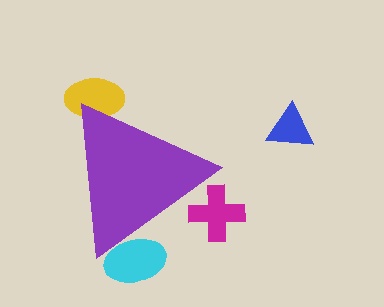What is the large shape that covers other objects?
A purple triangle.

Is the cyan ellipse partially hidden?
Yes, the cyan ellipse is partially hidden behind the purple triangle.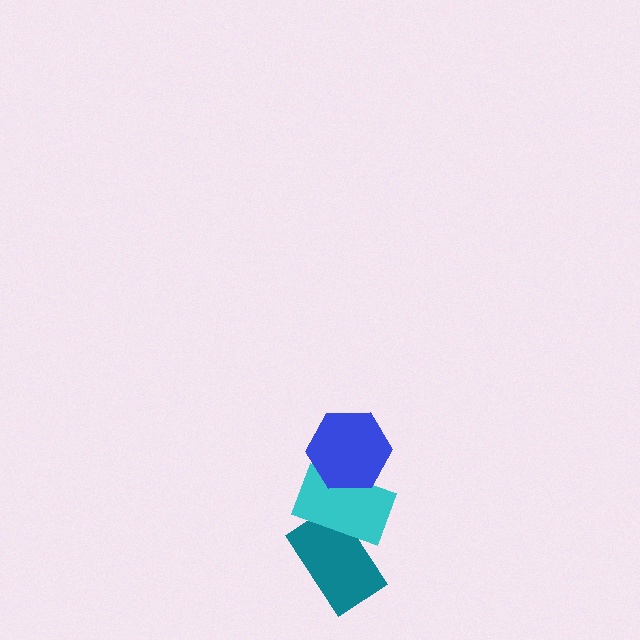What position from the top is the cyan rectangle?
The cyan rectangle is 2nd from the top.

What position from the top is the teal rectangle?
The teal rectangle is 3rd from the top.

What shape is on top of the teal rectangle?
The cyan rectangle is on top of the teal rectangle.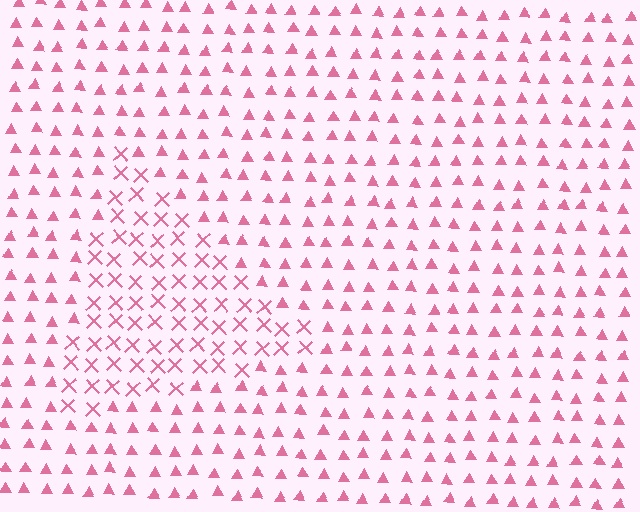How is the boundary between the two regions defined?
The boundary is defined by a change in element shape: X marks inside vs. triangles outside. All elements share the same color and spacing.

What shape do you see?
I see a triangle.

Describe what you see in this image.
The image is filled with small pink elements arranged in a uniform grid. A triangle-shaped region contains X marks, while the surrounding area contains triangles. The boundary is defined purely by the change in element shape.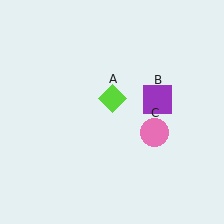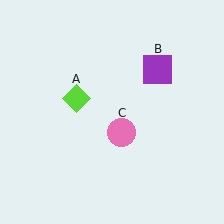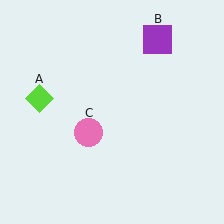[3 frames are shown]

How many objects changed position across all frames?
3 objects changed position: lime diamond (object A), purple square (object B), pink circle (object C).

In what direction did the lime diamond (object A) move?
The lime diamond (object A) moved left.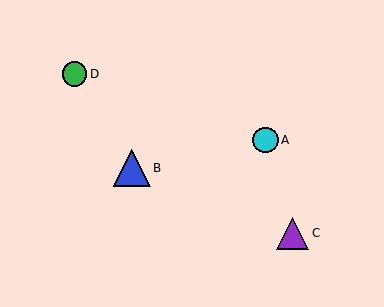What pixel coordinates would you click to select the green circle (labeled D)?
Click at (75, 74) to select the green circle D.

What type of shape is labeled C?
Shape C is a purple triangle.